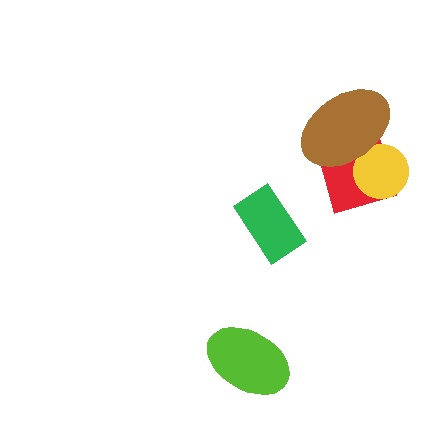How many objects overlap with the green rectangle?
0 objects overlap with the green rectangle.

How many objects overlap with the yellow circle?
2 objects overlap with the yellow circle.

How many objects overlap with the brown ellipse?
2 objects overlap with the brown ellipse.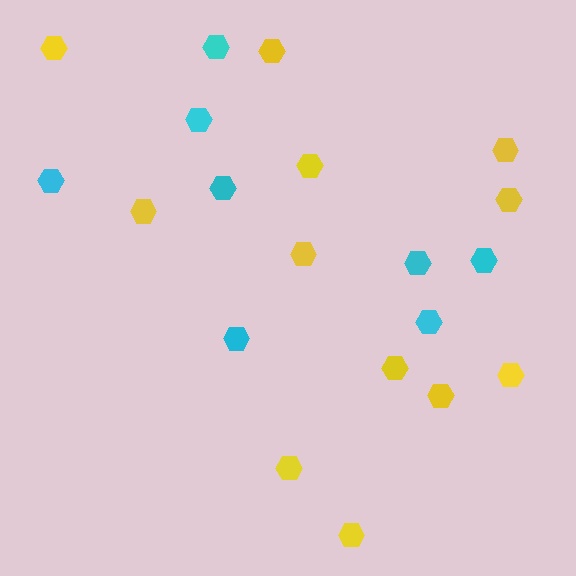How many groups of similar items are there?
There are 2 groups: one group of cyan hexagons (8) and one group of yellow hexagons (12).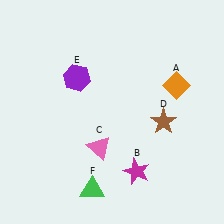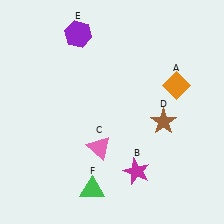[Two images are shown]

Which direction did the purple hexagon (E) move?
The purple hexagon (E) moved up.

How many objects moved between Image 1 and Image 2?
1 object moved between the two images.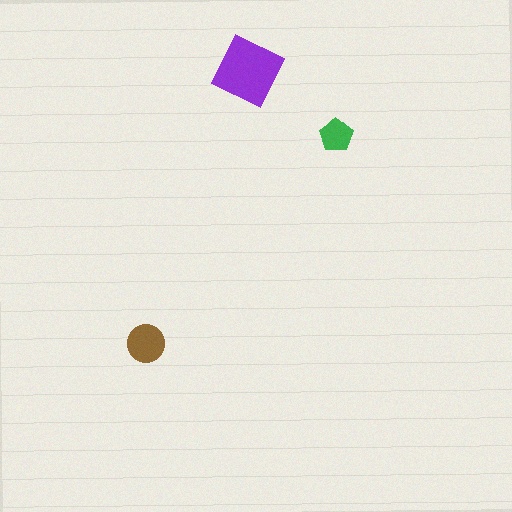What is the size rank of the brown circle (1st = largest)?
2nd.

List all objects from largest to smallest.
The purple square, the brown circle, the green pentagon.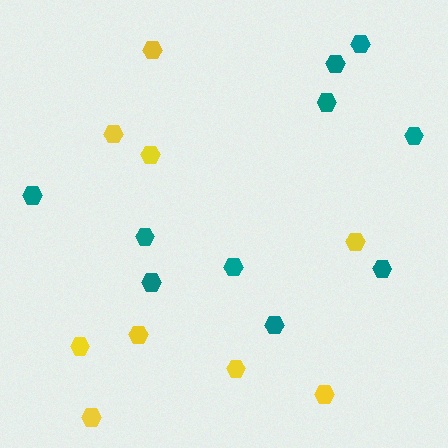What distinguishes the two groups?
There are 2 groups: one group of yellow hexagons (9) and one group of teal hexagons (10).